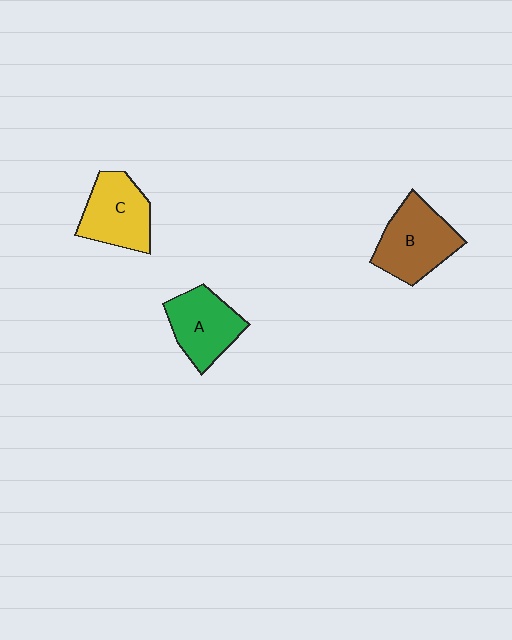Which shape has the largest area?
Shape B (brown).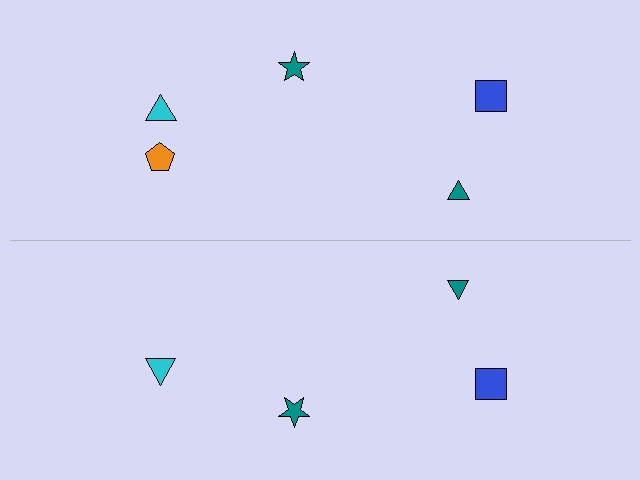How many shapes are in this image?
There are 9 shapes in this image.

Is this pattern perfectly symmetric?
No, the pattern is not perfectly symmetric. A orange pentagon is missing from the bottom side.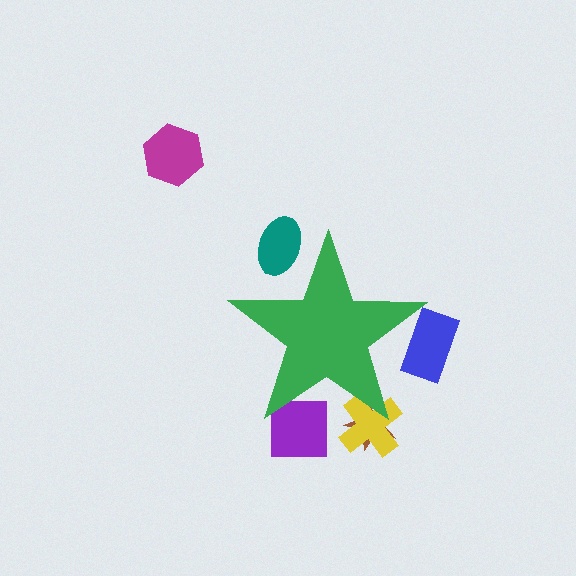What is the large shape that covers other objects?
A green star.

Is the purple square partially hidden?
Yes, the purple square is partially hidden behind the green star.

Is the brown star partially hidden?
Yes, the brown star is partially hidden behind the green star.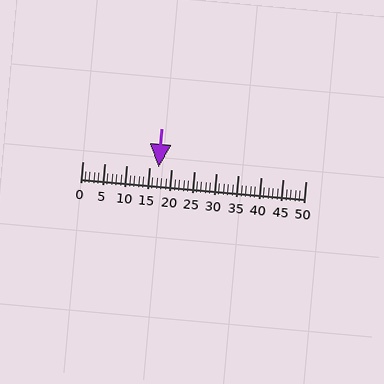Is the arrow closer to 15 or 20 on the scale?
The arrow is closer to 15.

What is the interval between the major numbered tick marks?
The major tick marks are spaced 5 units apart.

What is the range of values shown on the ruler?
The ruler shows values from 0 to 50.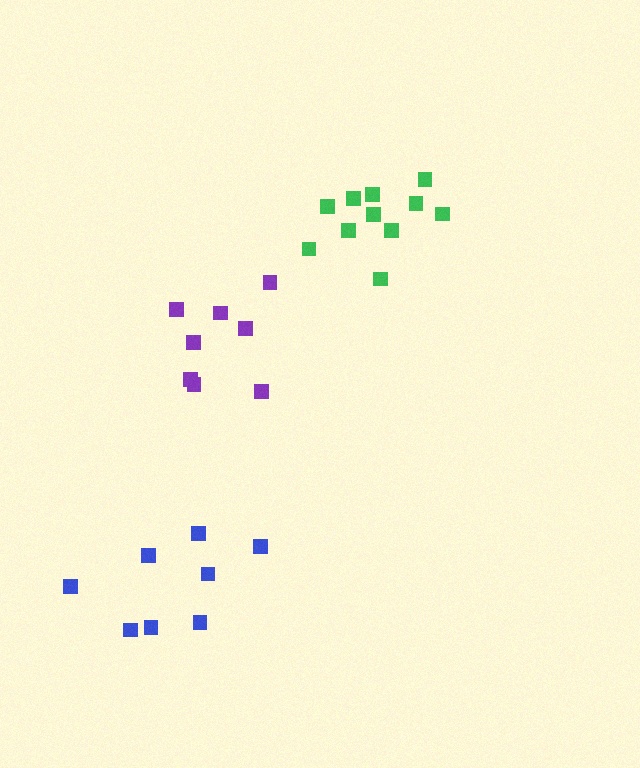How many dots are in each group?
Group 1: 11 dots, Group 2: 8 dots, Group 3: 8 dots (27 total).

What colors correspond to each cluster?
The clusters are colored: green, blue, purple.